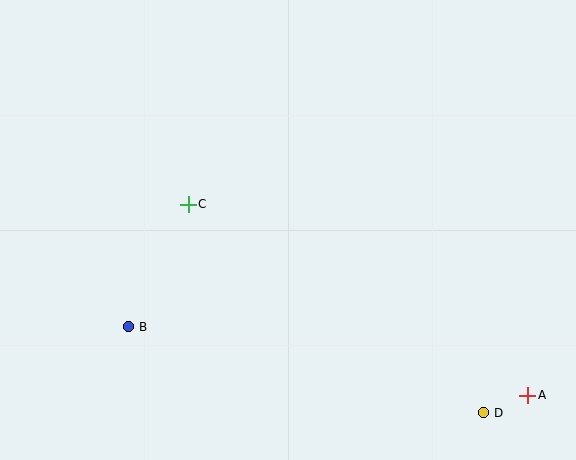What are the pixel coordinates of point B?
Point B is at (129, 327).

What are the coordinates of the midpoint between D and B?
The midpoint between D and B is at (306, 370).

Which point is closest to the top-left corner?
Point C is closest to the top-left corner.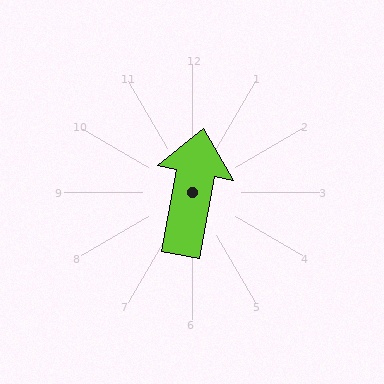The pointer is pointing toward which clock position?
Roughly 12 o'clock.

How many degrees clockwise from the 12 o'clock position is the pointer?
Approximately 10 degrees.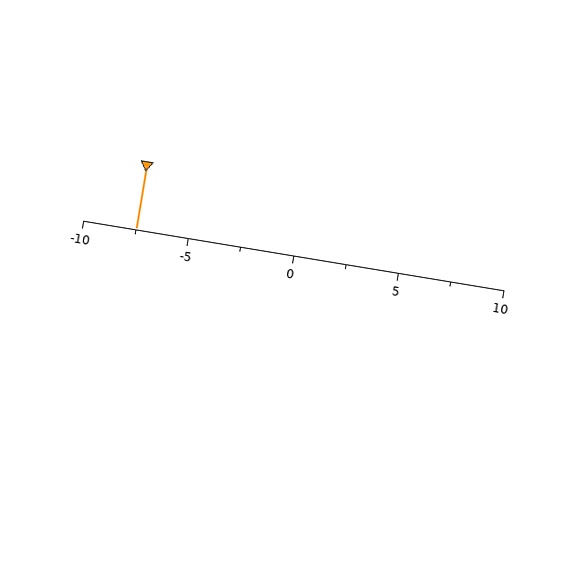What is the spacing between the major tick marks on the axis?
The major ticks are spaced 5 apart.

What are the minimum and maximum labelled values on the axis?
The axis runs from -10 to 10.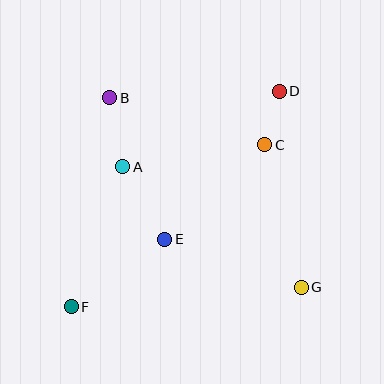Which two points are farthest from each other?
Points D and F are farthest from each other.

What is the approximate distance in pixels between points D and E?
The distance between D and E is approximately 187 pixels.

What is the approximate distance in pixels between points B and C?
The distance between B and C is approximately 162 pixels.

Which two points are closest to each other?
Points C and D are closest to each other.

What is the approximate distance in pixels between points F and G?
The distance between F and G is approximately 231 pixels.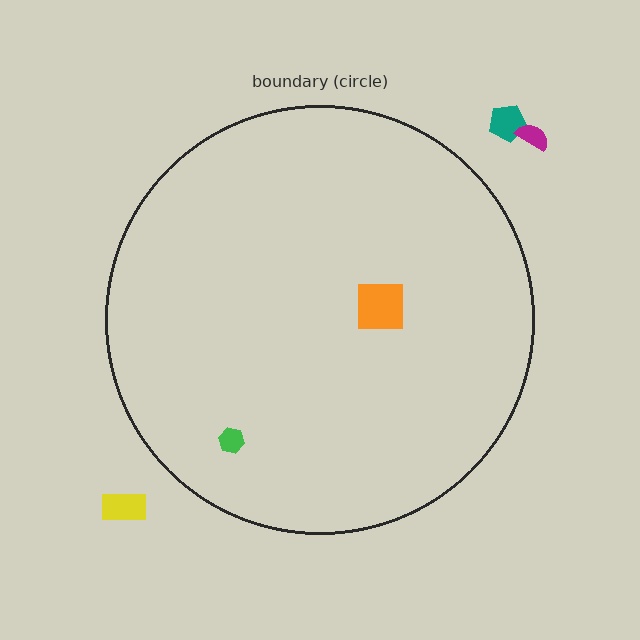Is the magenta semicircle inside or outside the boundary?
Outside.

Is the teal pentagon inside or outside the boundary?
Outside.